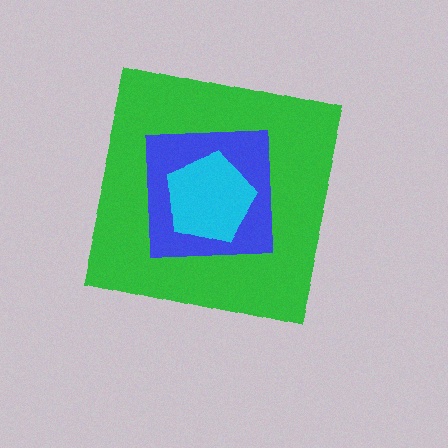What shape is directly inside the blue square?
The cyan pentagon.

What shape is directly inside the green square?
The blue square.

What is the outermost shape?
The green square.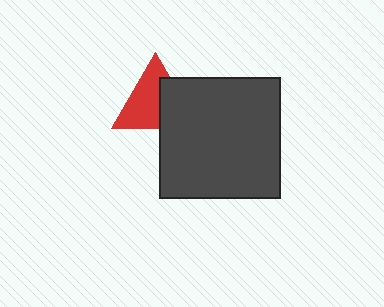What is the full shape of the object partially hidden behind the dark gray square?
The partially hidden object is a red triangle.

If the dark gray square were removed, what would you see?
You would see the complete red triangle.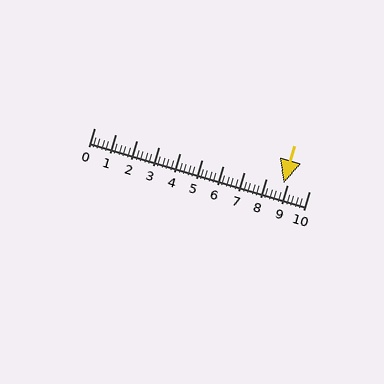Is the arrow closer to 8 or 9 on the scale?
The arrow is closer to 9.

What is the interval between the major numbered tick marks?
The major tick marks are spaced 1 units apart.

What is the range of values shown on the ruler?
The ruler shows values from 0 to 10.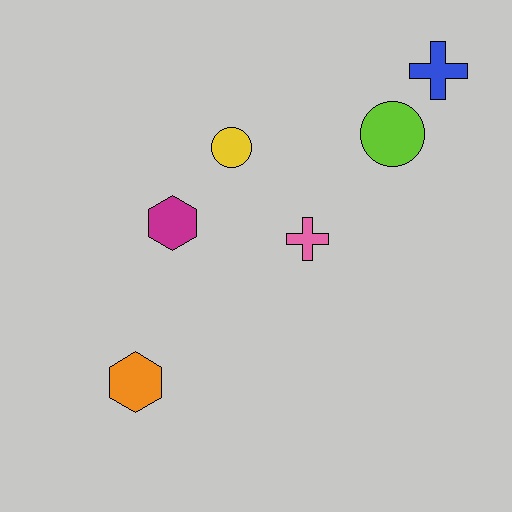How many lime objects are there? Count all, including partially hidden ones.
There is 1 lime object.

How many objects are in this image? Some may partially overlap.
There are 6 objects.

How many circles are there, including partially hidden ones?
There are 2 circles.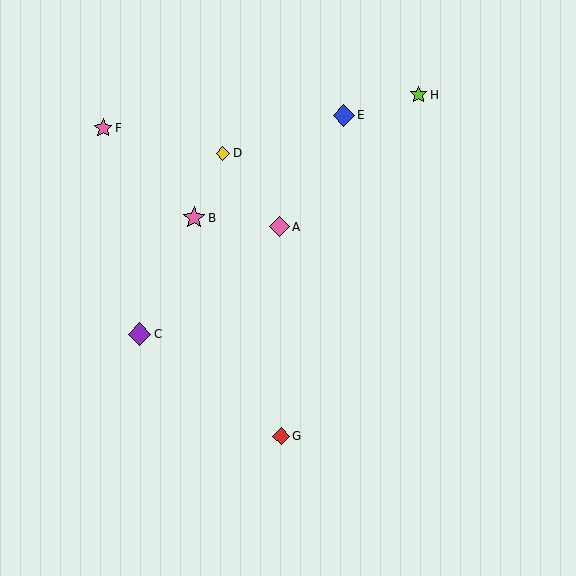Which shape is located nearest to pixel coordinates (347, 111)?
The blue diamond (labeled E) at (344, 115) is nearest to that location.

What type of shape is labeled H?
Shape H is a lime star.